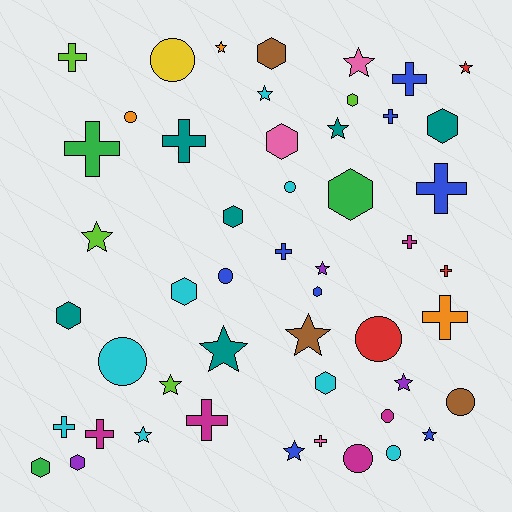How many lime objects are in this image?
There are 4 lime objects.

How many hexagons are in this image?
There are 12 hexagons.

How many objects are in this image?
There are 50 objects.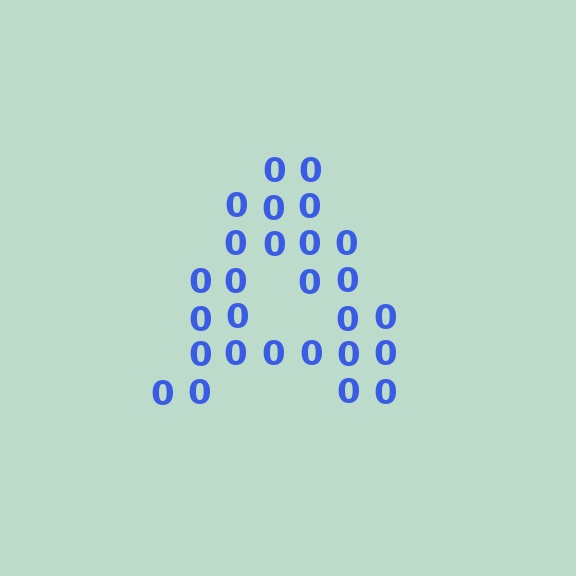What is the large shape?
The large shape is the letter A.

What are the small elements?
The small elements are digit 0's.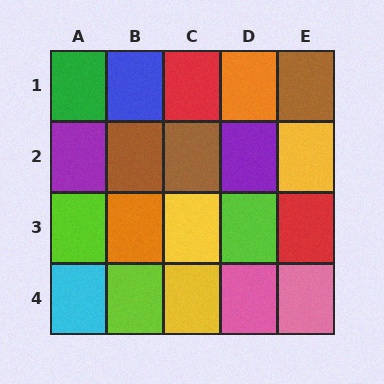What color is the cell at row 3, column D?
Lime.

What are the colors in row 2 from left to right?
Purple, brown, brown, purple, yellow.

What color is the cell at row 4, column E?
Pink.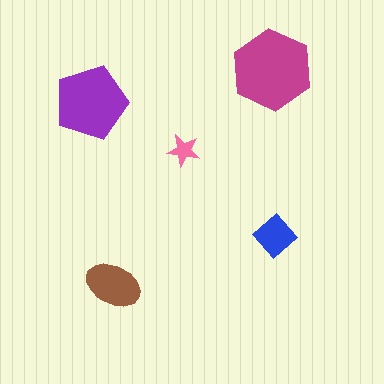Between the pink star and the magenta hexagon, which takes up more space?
The magenta hexagon.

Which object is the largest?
The magenta hexagon.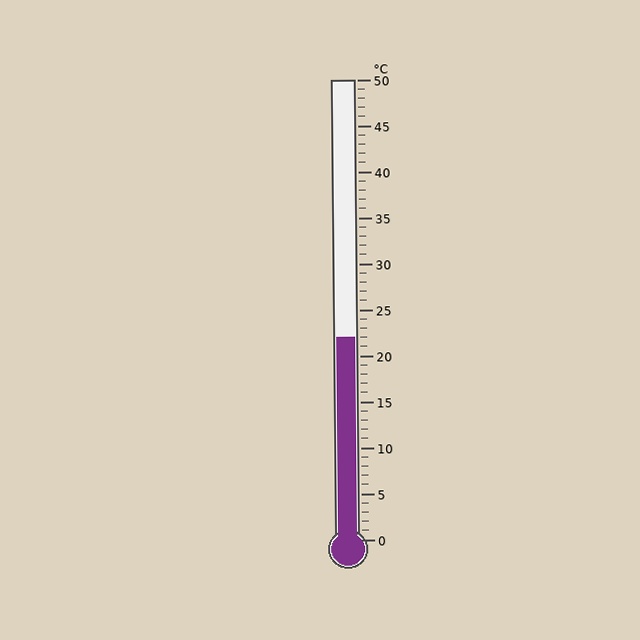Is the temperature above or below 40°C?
The temperature is below 40°C.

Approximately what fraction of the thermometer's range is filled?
The thermometer is filled to approximately 45% of its range.